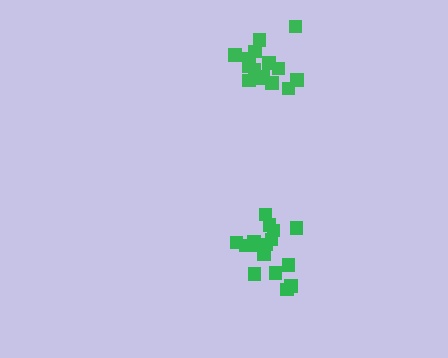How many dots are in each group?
Group 1: 16 dots, Group 2: 16 dots (32 total).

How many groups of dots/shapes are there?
There are 2 groups.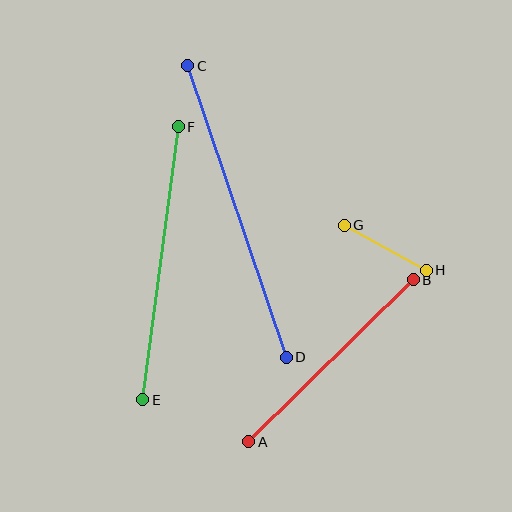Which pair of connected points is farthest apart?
Points C and D are farthest apart.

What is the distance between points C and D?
The distance is approximately 308 pixels.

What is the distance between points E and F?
The distance is approximately 275 pixels.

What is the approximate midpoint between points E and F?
The midpoint is at approximately (161, 263) pixels.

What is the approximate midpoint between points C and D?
The midpoint is at approximately (237, 212) pixels.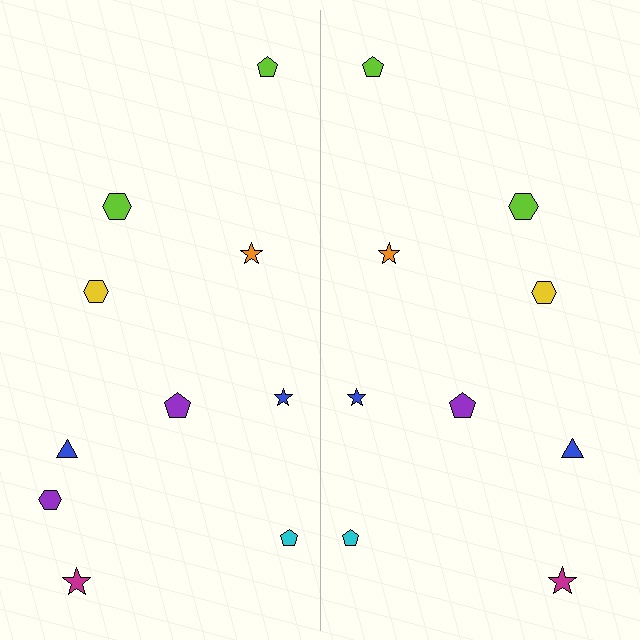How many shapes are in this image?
There are 19 shapes in this image.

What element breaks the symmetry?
A purple hexagon is missing from the right side.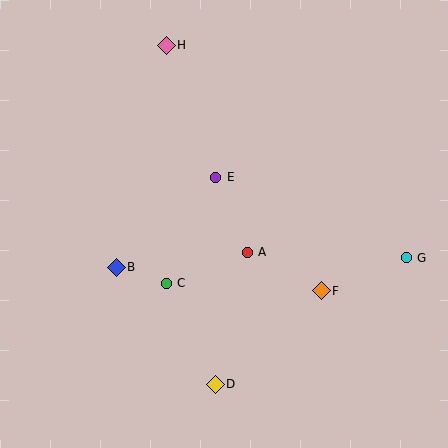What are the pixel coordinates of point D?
Point D is at (215, 384).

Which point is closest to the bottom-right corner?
Point G is closest to the bottom-right corner.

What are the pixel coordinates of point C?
Point C is at (166, 283).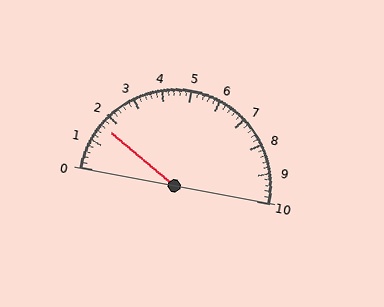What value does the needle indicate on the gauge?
The needle indicates approximately 1.6.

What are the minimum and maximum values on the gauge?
The gauge ranges from 0 to 10.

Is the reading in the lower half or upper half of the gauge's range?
The reading is in the lower half of the range (0 to 10).